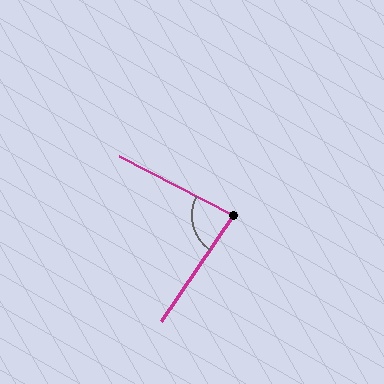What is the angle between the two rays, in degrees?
Approximately 83 degrees.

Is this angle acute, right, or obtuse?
It is acute.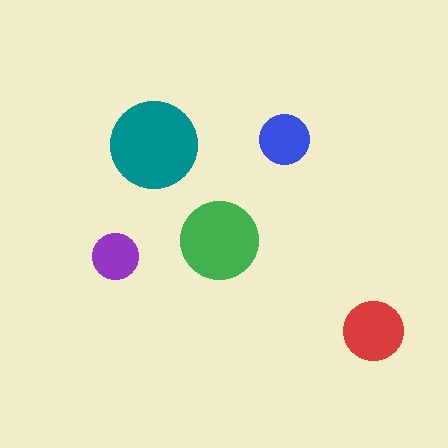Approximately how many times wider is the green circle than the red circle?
About 1.5 times wider.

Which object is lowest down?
The red circle is bottommost.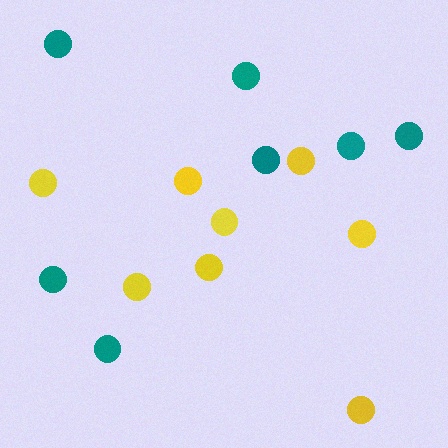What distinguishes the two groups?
There are 2 groups: one group of yellow circles (8) and one group of teal circles (7).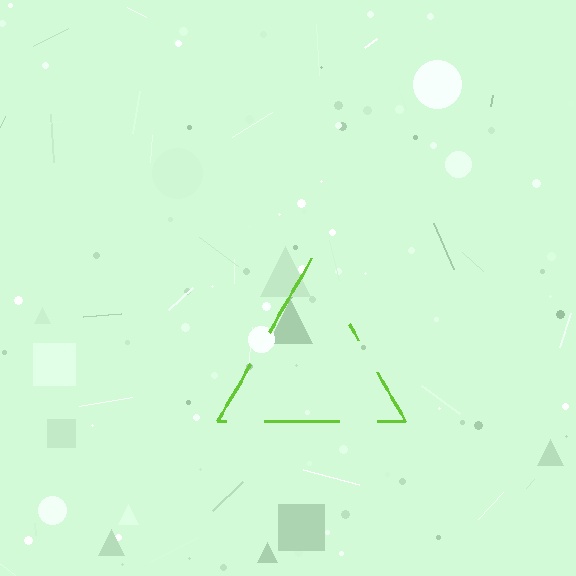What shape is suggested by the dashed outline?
The dashed outline suggests a triangle.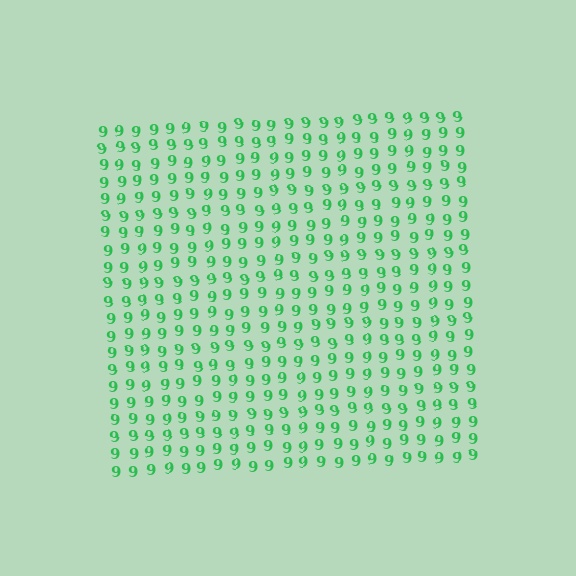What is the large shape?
The large shape is a square.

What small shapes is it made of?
It is made of small digit 9's.